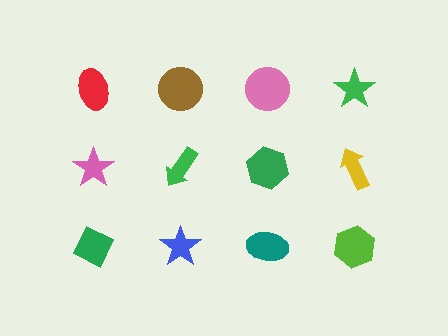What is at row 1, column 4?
A green star.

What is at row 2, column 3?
A green hexagon.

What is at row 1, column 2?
A brown circle.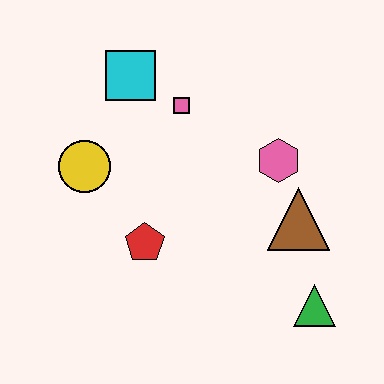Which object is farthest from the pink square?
The green triangle is farthest from the pink square.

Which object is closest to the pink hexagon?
The brown triangle is closest to the pink hexagon.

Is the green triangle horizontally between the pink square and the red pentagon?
No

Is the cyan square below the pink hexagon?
No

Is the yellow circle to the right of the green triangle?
No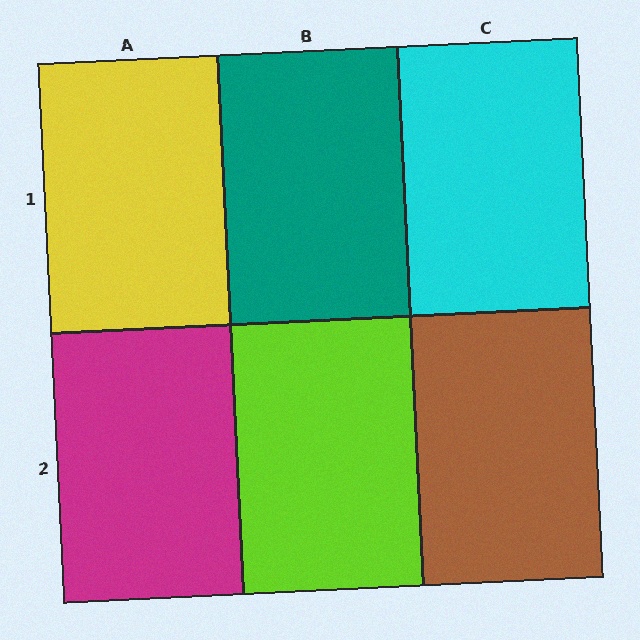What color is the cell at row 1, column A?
Yellow.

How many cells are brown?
1 cell is brown.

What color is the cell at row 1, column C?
Cyan.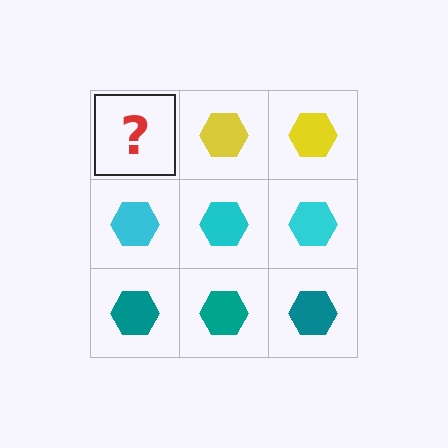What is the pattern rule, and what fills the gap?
The rule is that each row has a consistent color. The gap should be filled with a yellow hexagon.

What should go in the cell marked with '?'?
The missing cell should contain a yellow hexagon.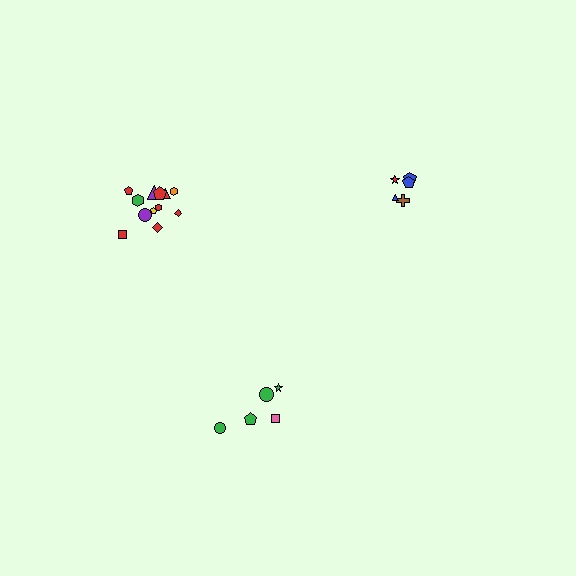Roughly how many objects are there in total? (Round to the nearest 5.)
Roughly 20 objects in total.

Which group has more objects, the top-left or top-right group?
The top-left group.